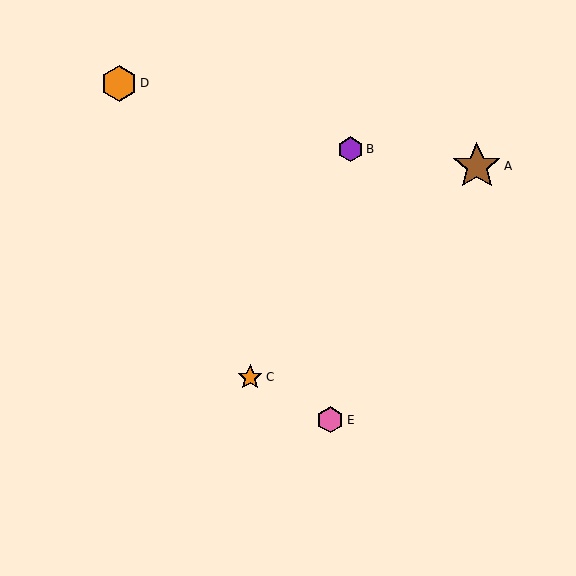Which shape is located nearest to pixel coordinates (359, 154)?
The purple hexagon (labeled B) at (350, 149) is nearest to that location.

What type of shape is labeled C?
Shape C is an orange star.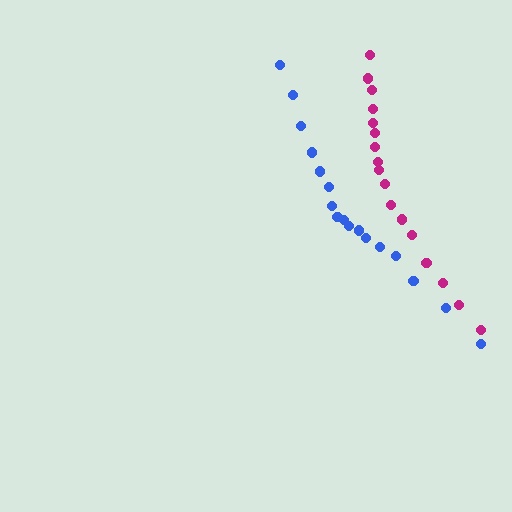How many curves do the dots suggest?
There are 2 distinct paths.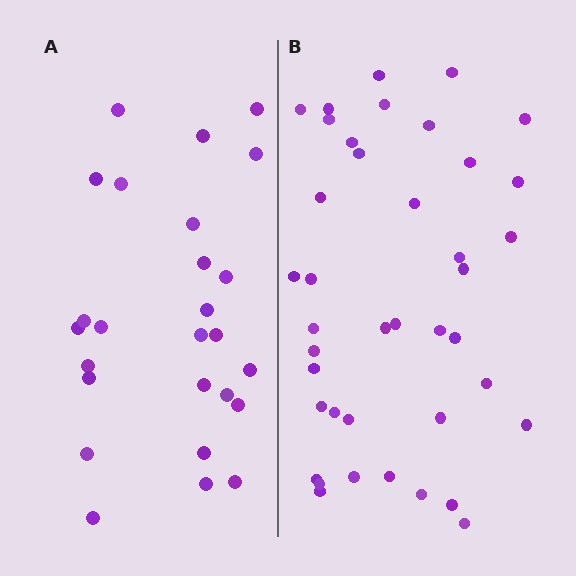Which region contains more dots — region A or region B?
Region B (the right region) has more dots.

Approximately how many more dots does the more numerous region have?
Region B has approximately 15 more dots than region A.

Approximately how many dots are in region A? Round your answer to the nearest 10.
About 30 dots. (The exact count is 26, which rounds to 30.)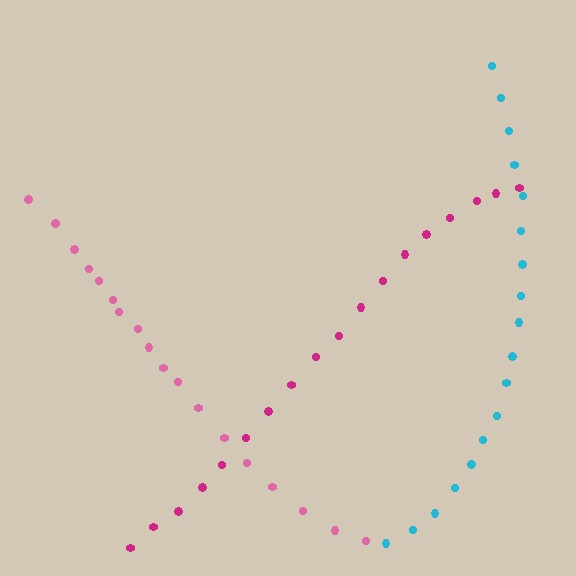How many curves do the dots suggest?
There are 3 distinct paths.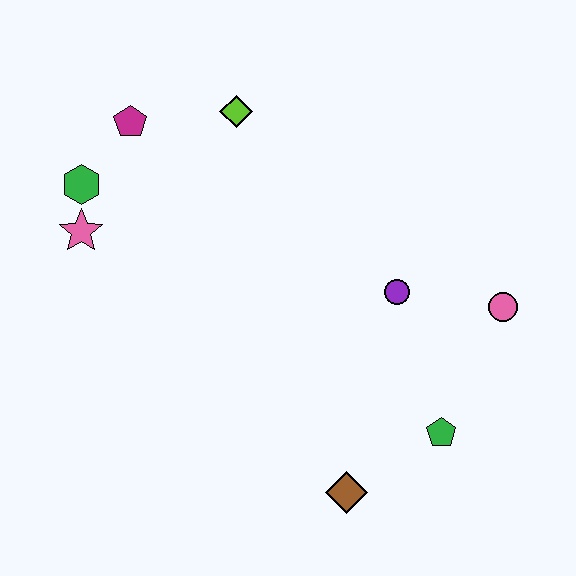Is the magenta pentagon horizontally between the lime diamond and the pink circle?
No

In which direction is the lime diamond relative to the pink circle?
The lime diamond is to the left of the pink circle.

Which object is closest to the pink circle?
The purple circle is closest to the pink circle.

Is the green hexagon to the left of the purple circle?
Yes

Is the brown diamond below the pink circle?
Yes